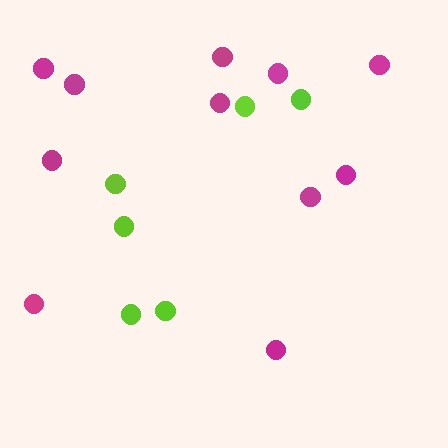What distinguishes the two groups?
There are 2 groups: one group of lime circles (6) and one group of magenta circles (11).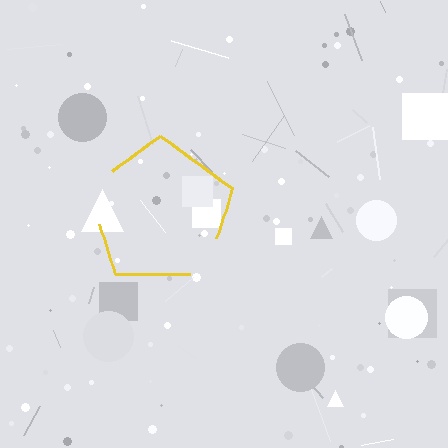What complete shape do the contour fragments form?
The contour fragments form a pentagon.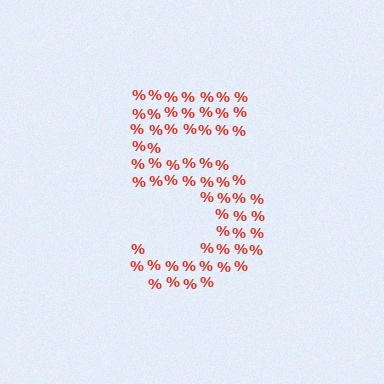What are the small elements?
The small elements are percent signs.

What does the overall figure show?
The overall figure shows the digit 5.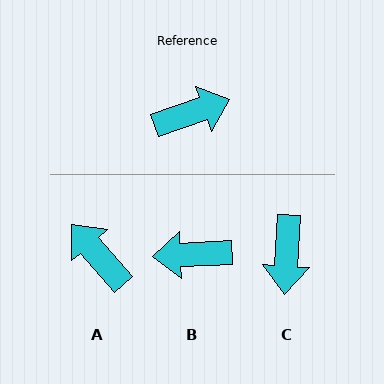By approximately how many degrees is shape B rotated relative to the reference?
Approximately 163 degrees counter-clockwise.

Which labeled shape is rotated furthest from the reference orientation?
B, about 163 degrees away.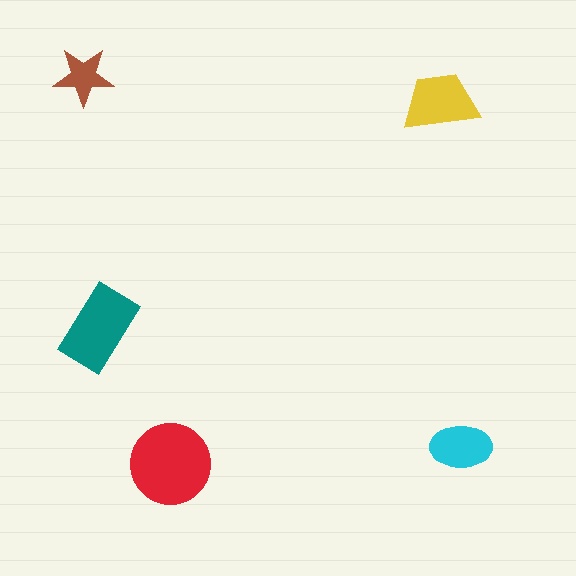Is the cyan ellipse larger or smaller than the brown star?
Larger.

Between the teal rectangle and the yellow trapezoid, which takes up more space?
The teal rectangle.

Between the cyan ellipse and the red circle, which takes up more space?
The red circle.